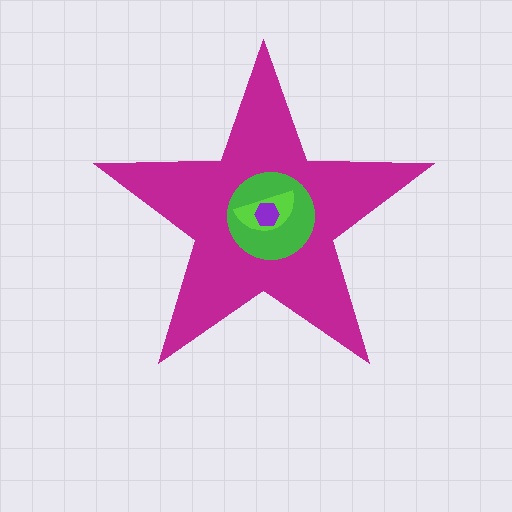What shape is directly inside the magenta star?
The green circle.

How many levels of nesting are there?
4.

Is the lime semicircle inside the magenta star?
Yes.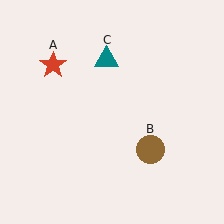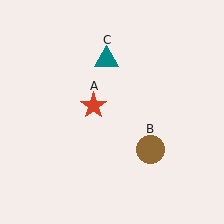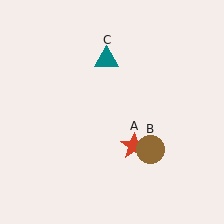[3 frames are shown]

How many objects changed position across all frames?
1 object changed position: red star (object A).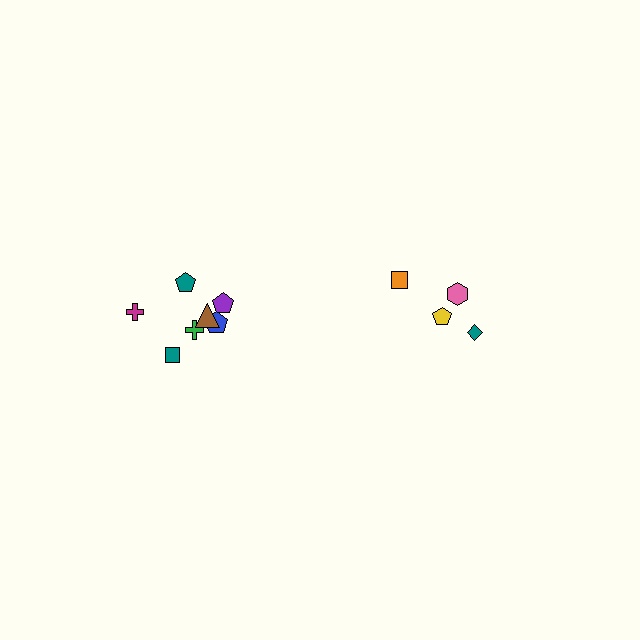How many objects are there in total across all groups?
There are 11 objects.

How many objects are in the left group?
There are 7 objects.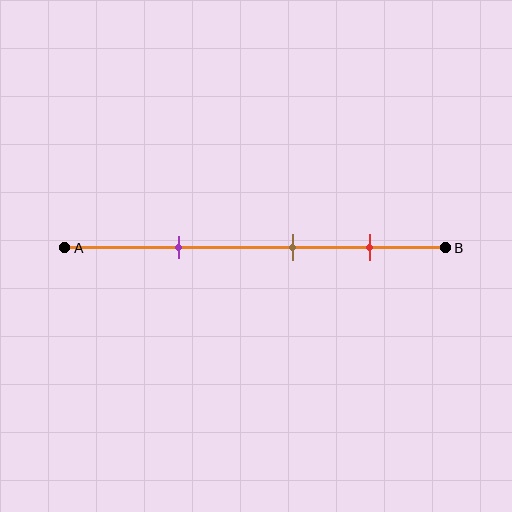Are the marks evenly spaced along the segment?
Yes, the marks are approximately evenly spaced.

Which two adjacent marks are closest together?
The brown and red marks are the closest adjacent pair.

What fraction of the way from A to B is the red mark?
The red mark is approximately 80% (0.8) of the way from A to B.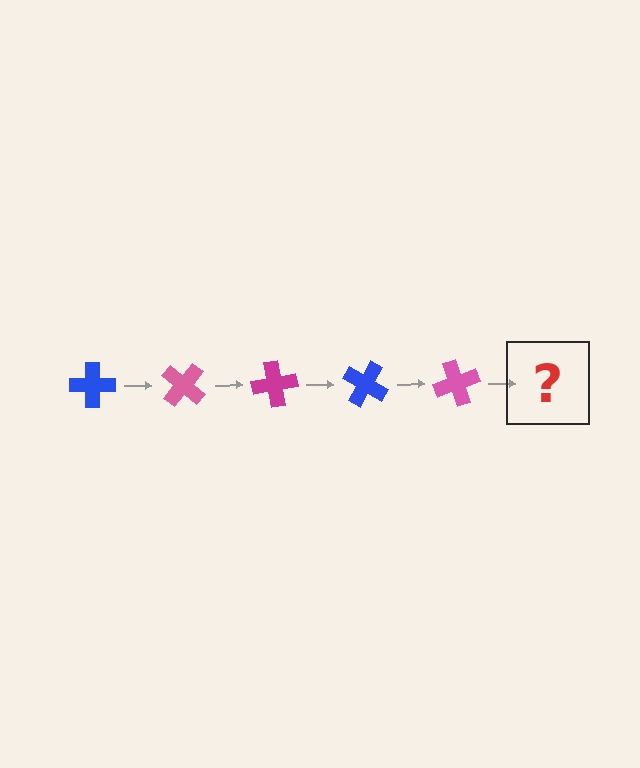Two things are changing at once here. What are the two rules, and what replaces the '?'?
The two rules are that it rotates 40 degrees each step and the color cycles through blue, pink, and magenta. The '?' should be a magenta cross, rotated 200 degrees from the start.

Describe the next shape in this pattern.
It should be a magenta cross, rotated 200 degrees from the start.